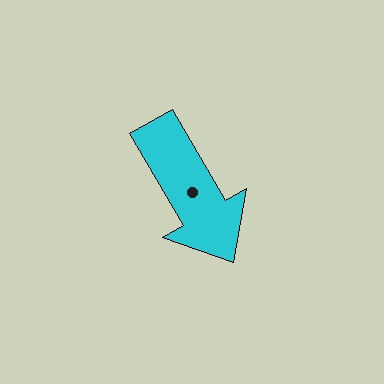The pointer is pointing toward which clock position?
Roughly 5 o'clock.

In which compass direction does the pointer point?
Southeast.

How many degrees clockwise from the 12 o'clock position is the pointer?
Approximately 150 degrees.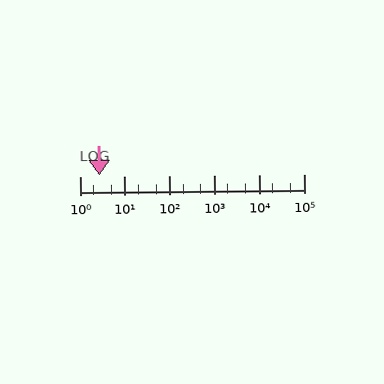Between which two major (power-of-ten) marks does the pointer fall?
The pointer is between 1 and 10.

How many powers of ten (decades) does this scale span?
The scale spans 5 decades, from 1 to 100000.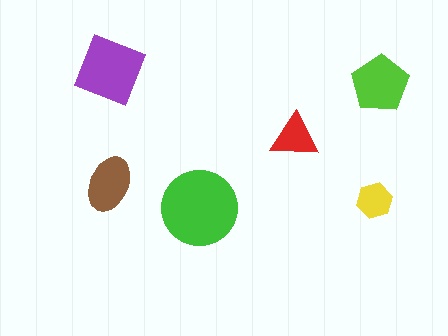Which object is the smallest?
The yellow hexagon.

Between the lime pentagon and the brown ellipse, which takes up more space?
The lime pentagon.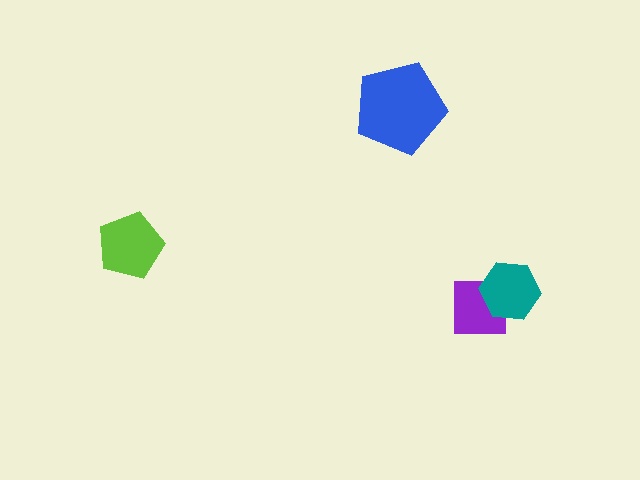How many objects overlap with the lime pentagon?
0 objects overlap with the lime pentagon.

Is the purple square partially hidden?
Yes, it is partially covered by another shape.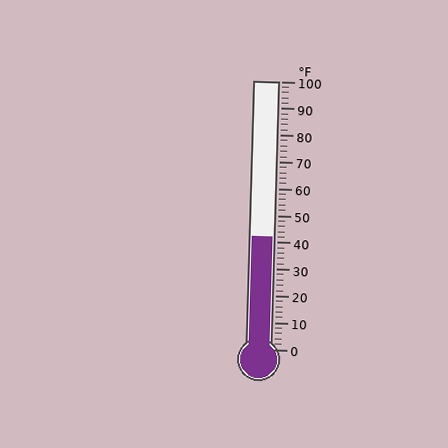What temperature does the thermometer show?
The thermometer shows approximately 42°F.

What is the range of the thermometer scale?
The thermometer scale ranges from 0°F to 100°F.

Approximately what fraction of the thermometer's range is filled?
The thermometer is filled to approximately 40% of its range.